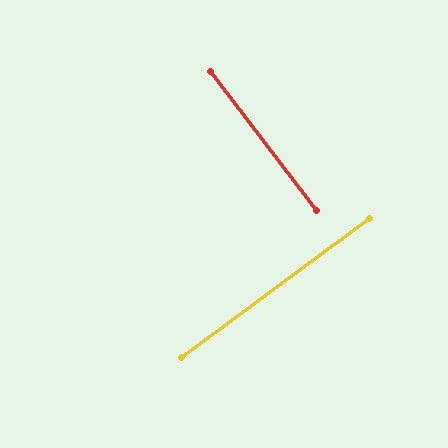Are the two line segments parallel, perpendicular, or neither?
Perpendicular — they meet at approximately 89°.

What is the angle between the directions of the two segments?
Approximately 89 degrees.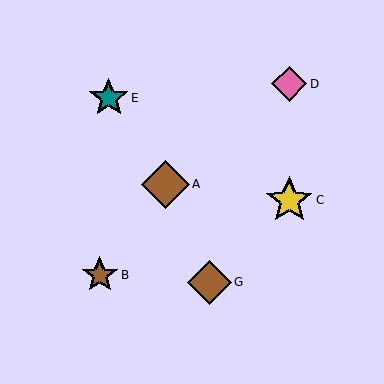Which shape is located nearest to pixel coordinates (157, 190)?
The brown diamond (labeled A) at (165, 184) is nearest to that location.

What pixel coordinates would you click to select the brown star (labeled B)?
Click at (100, 275) to select the brown star B.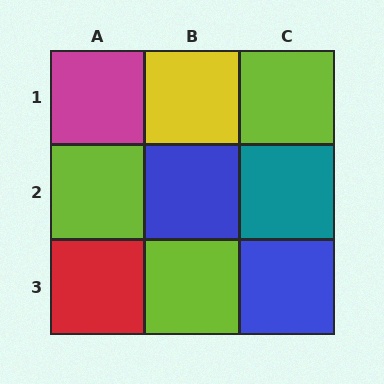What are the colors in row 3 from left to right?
Red, lime, blue.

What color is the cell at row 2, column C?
Teal.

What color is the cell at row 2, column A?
Lime.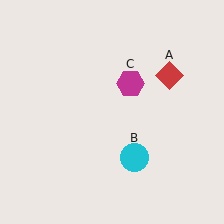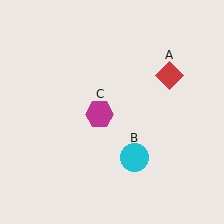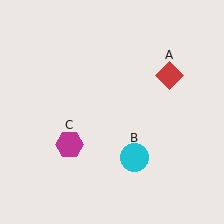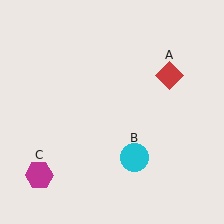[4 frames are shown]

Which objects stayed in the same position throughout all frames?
Red diamond (object A) and cyan circle (object B) remained stationary.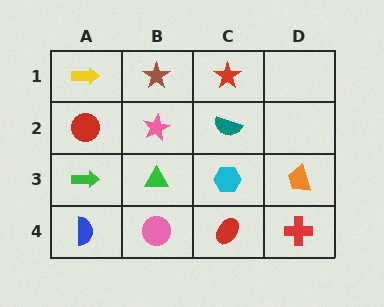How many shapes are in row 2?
3 shapes.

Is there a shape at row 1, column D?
No, that cell is empty.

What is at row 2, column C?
A teal semicircle.